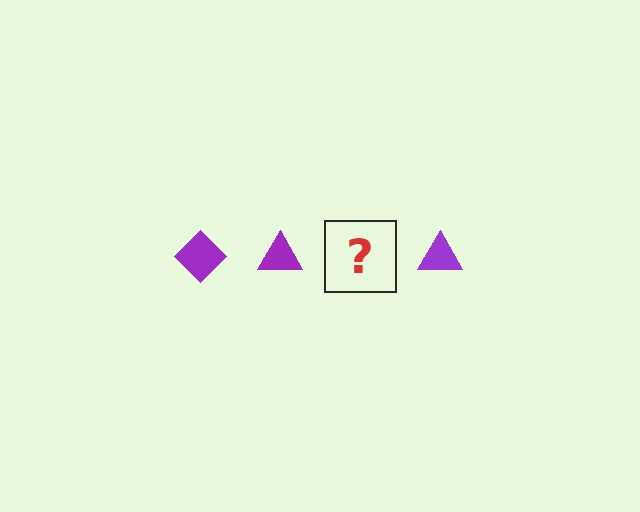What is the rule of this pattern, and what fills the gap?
The rule is that the pattern cycles through diamond, triangle shapes in purple. The gap should be filled with a purple diamond.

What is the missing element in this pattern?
The missing element is a purple diamond.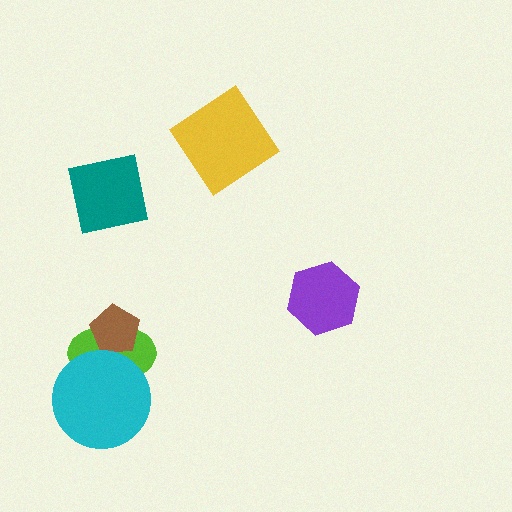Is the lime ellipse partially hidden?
Yes, it is partially covered by another shape.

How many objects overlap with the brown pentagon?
1 object overlaps with the brown pentagon.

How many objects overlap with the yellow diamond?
0 objects overlap with the yellow diamond.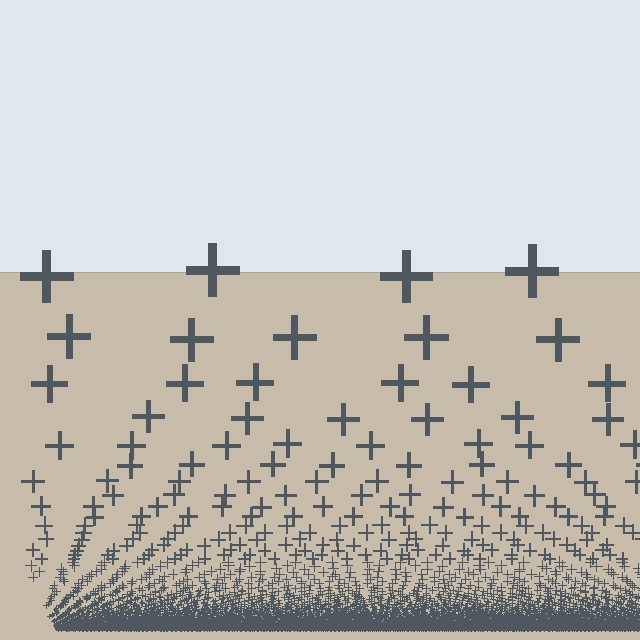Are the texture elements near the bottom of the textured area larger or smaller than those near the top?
Smaller. The gradient is inverted — elements near the bottom are smaller and denser.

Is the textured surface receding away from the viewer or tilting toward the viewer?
The surface appears to tilt toward the viewer. Texture elements get larger and sparser toward the top.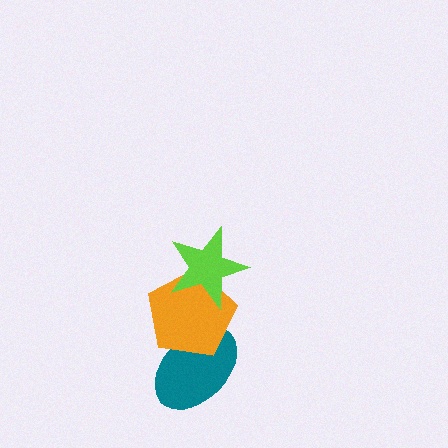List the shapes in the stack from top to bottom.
From top to bottom: the lime star, the orange pentagon, the teal ellipse.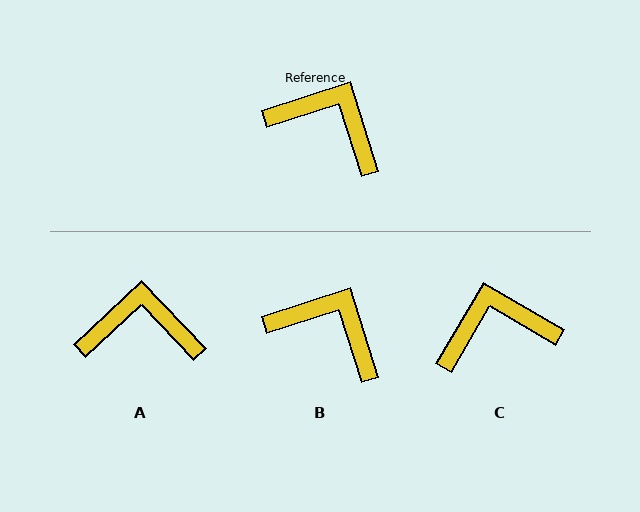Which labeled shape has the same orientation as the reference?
B.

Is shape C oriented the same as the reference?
No, it is off by about 42 degrees.